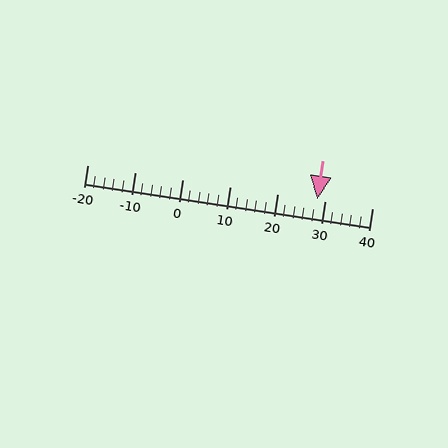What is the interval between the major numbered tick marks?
The major tick marks are spaced 10 units apart.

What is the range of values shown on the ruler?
The ruler shows values from -20 to 40.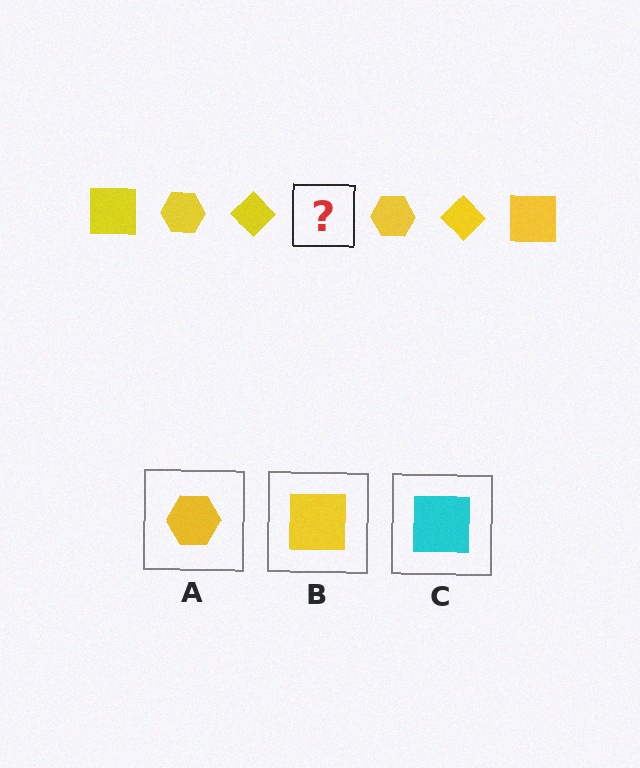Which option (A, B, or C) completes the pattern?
B.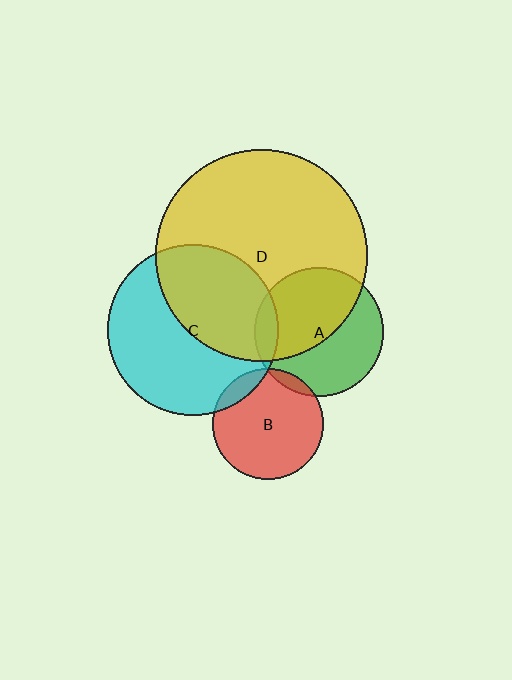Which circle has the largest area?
Circle D (yellow).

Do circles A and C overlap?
Yes.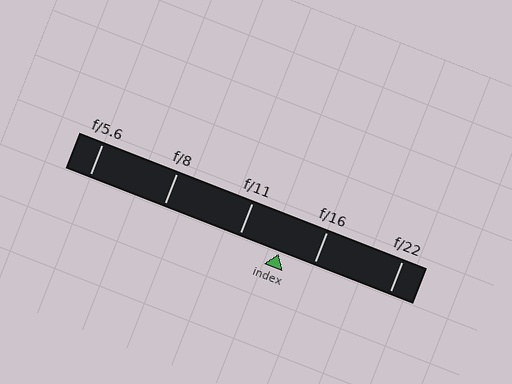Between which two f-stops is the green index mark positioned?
The index mark is between f/11 and f/16.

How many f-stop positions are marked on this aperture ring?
There are 5 f-stop positions marked.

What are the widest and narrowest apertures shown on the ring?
The widest aperture shown is f/5.6 and the narrowest is f/22.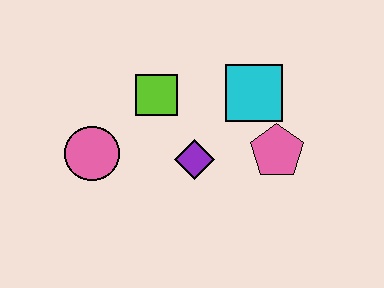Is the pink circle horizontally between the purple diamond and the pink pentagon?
No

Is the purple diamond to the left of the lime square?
No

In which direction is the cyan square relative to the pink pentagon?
The cyan square is above the pink pentagon.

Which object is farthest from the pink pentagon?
The pink circle is farthest from the pink pentagon.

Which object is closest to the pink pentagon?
The cyan square is closest to the pink pentagon.